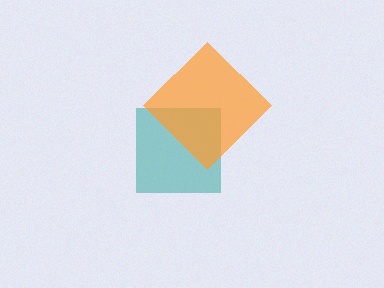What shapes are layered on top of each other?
The layered shapes are: a teal square, an orange diamond.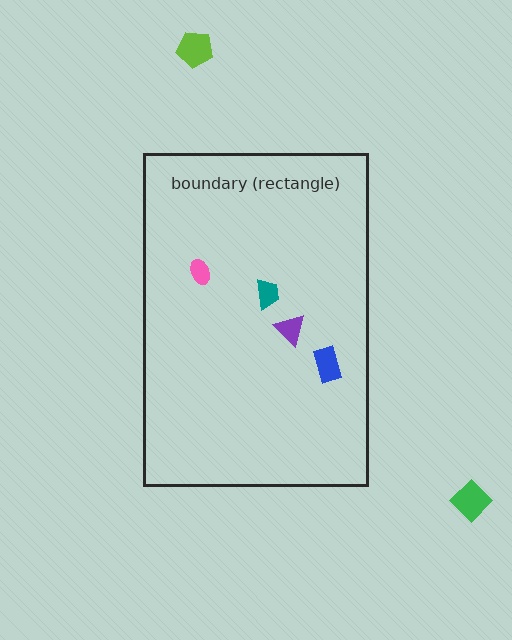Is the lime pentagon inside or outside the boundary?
Outside.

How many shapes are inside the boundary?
4 inside, 2 outside.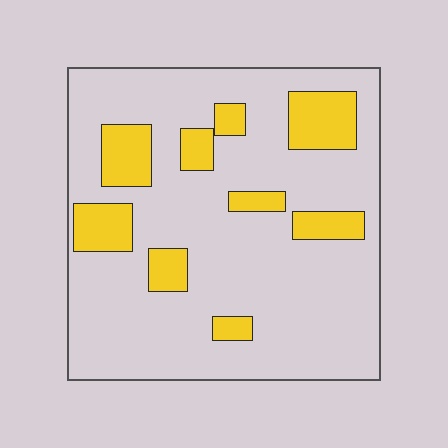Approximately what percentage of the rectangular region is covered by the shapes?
Approximately 20%.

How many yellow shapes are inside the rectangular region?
9.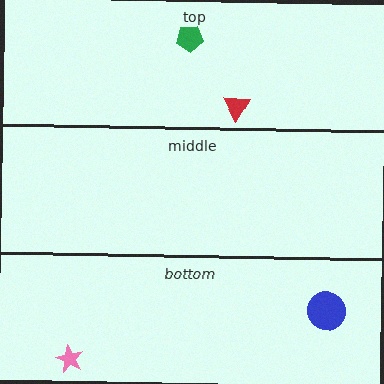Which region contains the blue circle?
The bottom region.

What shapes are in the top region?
The green pentagon, the red triangle.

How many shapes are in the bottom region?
2.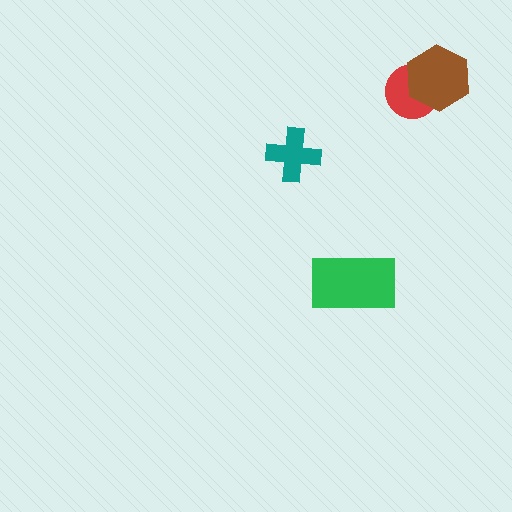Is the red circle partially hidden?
Yes, it is partially covered by another shape.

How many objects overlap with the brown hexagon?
1 object overlaps with the brown hexagon.